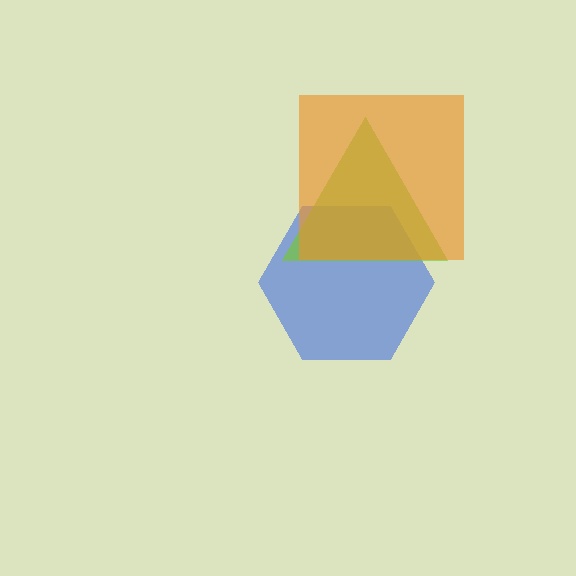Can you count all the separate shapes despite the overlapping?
Yes, there are 3 separate shapes.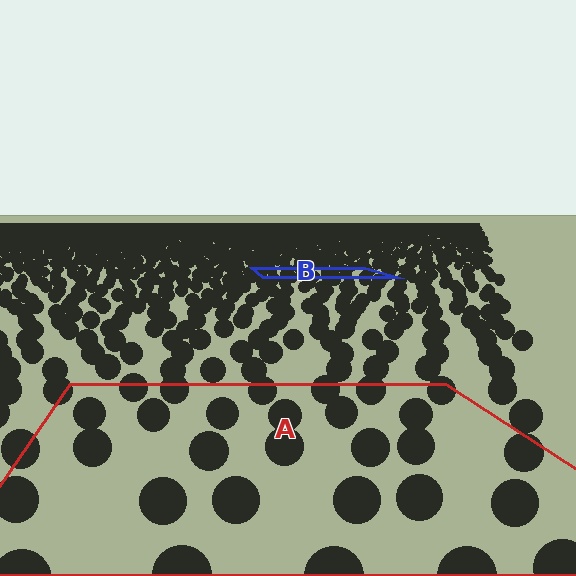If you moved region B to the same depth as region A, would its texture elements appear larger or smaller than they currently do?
They would appear larger. At a closer depth, the same texture elements are projected at a bigger on-screen size.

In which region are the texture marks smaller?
The texture marks are smaller in region B, because it is farther away.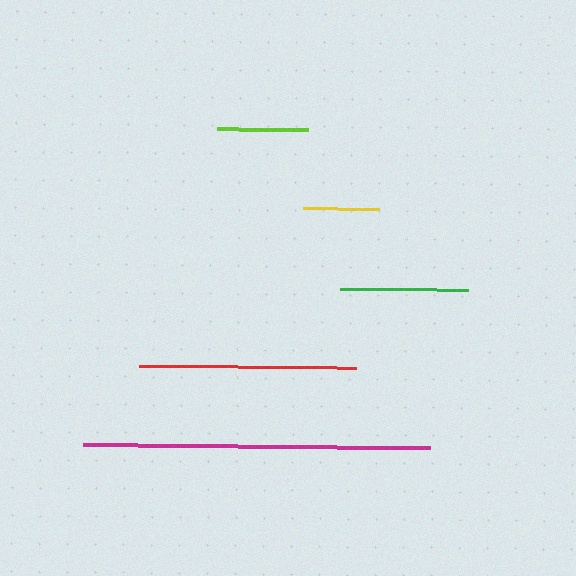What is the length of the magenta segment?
The magenta segment is approximately 347 pixels long.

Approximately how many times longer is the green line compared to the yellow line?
The green line is approximately 1.7 times the length of the yellow line.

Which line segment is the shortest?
The yellow line is the shortest at approximately 76 pixels.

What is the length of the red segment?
The red segment is approximately 217 pixels long.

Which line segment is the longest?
The magenta line is the longest at approximately 347 pixels.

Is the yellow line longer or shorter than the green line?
The green line is longer than the yellow line.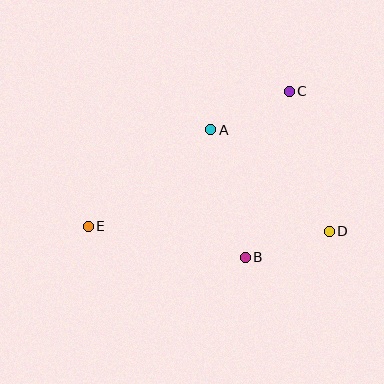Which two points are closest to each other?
Points B and D are closest to each other.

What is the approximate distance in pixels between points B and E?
The distance between B and E is approximately 160 pixels.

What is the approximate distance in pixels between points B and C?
The distance between B and C is approximately 171 pixels.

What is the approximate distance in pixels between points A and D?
The distance between A and D is approximately 157 pixels.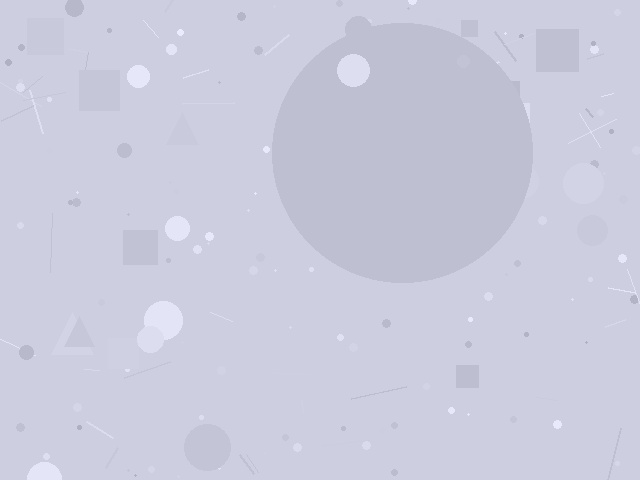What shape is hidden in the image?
A circle is hidden in the image.